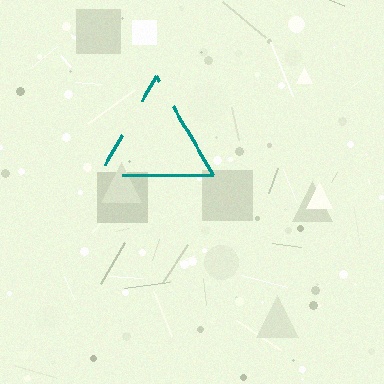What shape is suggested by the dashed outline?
The dashed outline suggests a triangle.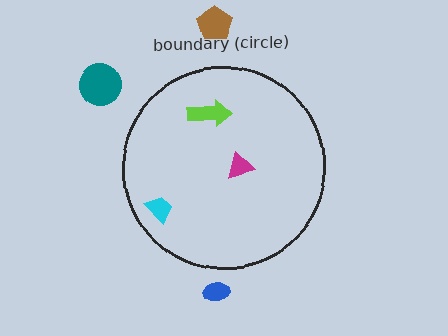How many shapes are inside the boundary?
3 inside, 3 outside.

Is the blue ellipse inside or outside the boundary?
Outside.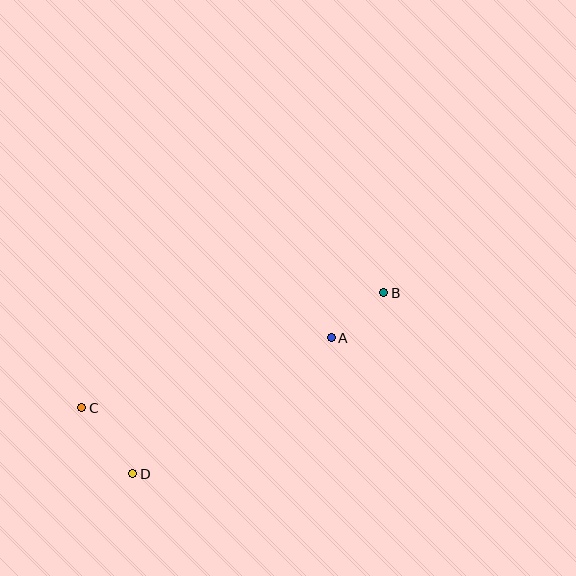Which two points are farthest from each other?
Points B and C are farthest from each other.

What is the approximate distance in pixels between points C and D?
The distance between C and D is approximately 83 pixels.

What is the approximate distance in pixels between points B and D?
The distance between B and D is approximately 310 pixels.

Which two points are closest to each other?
Points A and B are closest to each other.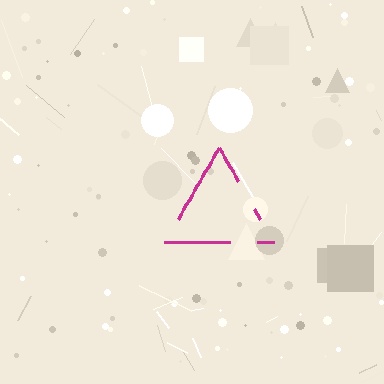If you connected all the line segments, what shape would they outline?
They would outline a triangle.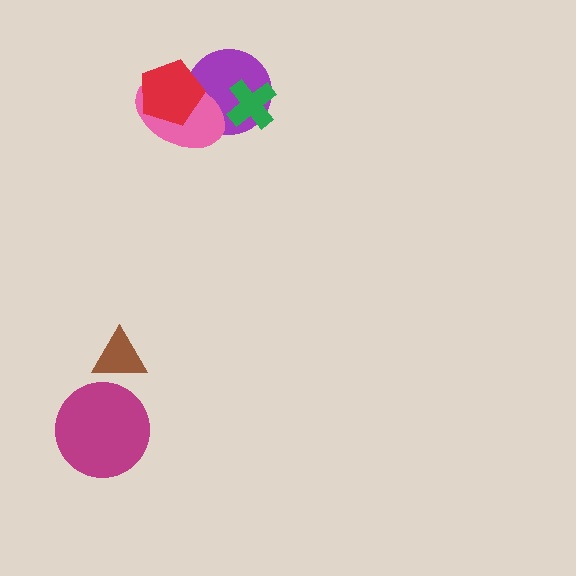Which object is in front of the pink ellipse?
The red pentagon is in front of the pink ellipse.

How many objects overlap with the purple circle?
3 objects overlap with the purple circle.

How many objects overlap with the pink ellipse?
2 objects overlap with the pink ellipse.